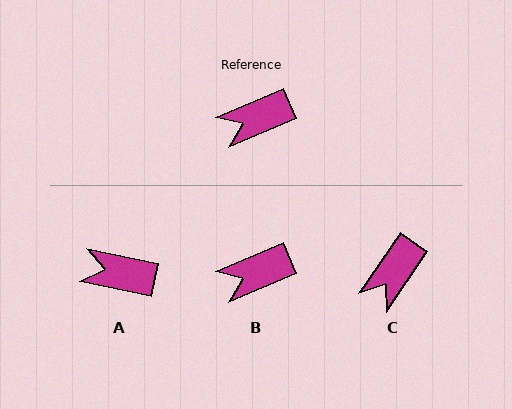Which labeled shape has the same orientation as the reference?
B.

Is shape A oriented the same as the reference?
No, it is off by about 35 degrees.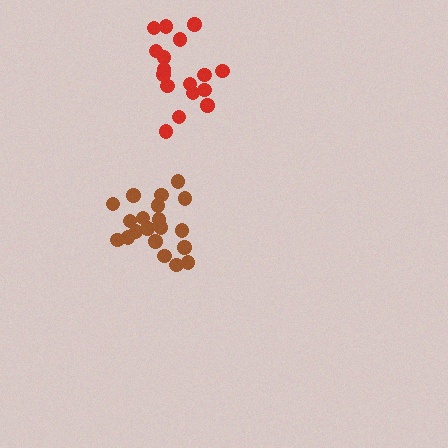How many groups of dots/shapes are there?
There are 2 groups.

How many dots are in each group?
Group 1: 17 dots, Group 2: 20 dots (37 total).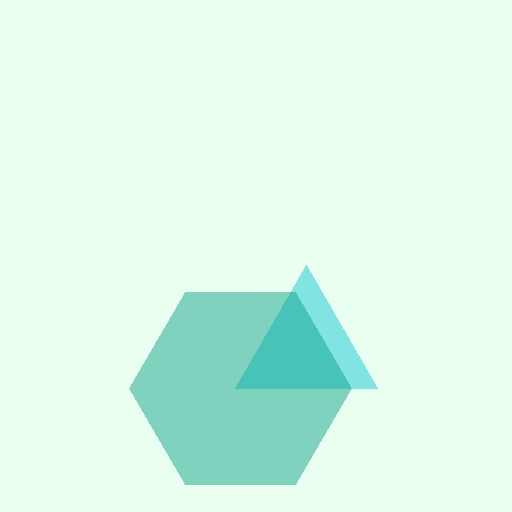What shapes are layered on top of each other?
The layered shapes are: a cyan triangle, a teal hexagon.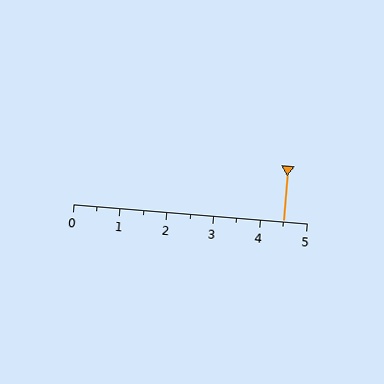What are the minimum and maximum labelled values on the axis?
The axis runs from 0 to 5.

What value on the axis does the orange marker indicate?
The marker indicates approximately 4.5.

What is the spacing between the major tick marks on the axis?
The major ticks are spaced 1 apart.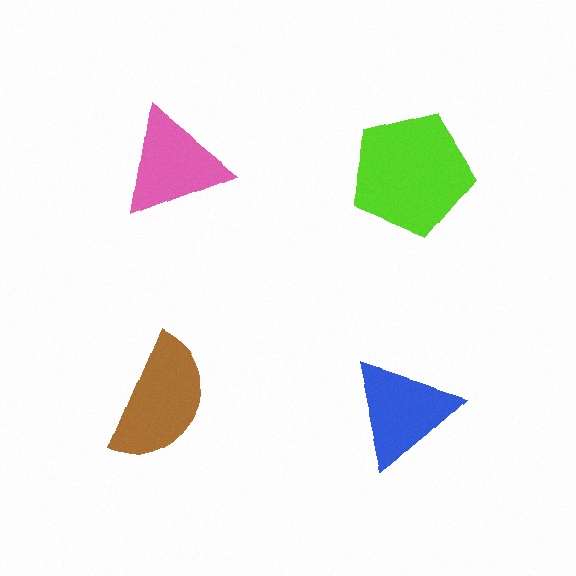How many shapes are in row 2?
2 shapes.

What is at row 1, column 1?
A pink triangle.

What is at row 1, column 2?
A lime pentagon.